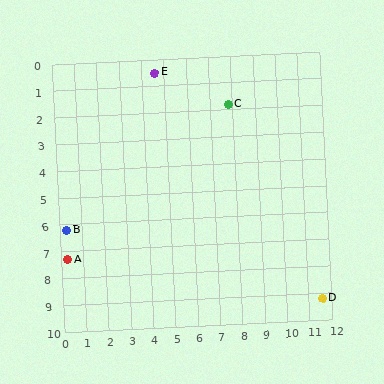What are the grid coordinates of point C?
Point C is at approximately (7.8, 1.8).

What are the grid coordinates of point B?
Point B is at approximately (0.3, 6.2).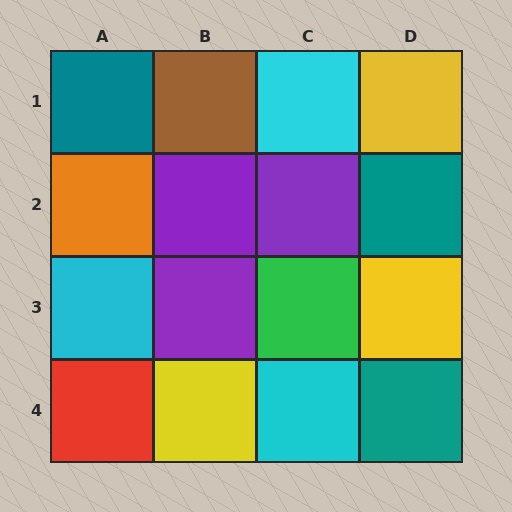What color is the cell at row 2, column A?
Orange.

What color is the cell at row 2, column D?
Teal.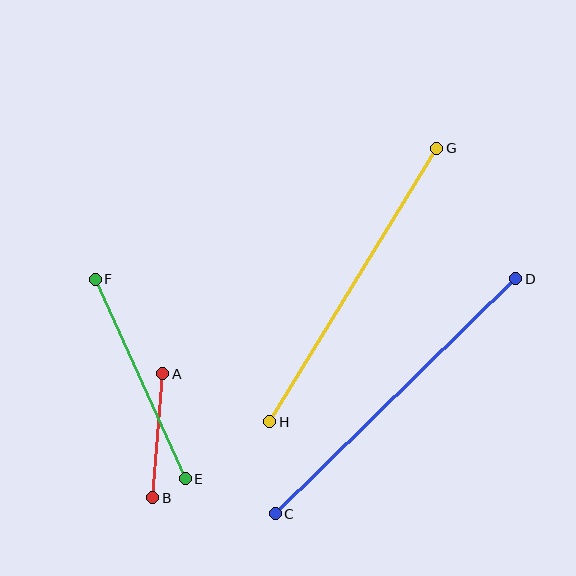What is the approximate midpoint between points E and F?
The midpoint is at approximately (140, 379) pixels.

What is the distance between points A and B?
The distance is approximately 124 pixels.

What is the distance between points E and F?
The distance is approximately 219 pixels.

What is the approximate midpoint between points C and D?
The midpoint is at approximately (395, 396) pixels.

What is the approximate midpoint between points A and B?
The midpoint is at approximately (158, 436) pixels.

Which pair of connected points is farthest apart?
Points C and D are farthest apart.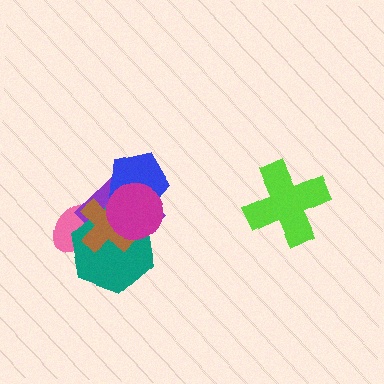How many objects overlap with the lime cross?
0 objects overlap with the lime cross.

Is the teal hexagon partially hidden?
Yes, it is partially covered by another shape.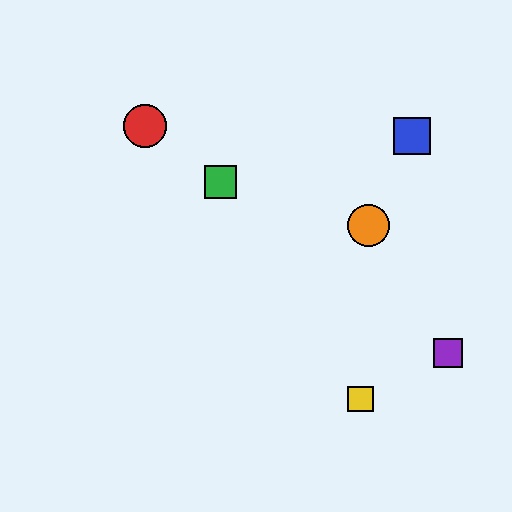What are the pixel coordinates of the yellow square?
The yellow square is at (361, 399).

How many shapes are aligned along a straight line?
3 shapes (the red circle, the green square, the purple square) are aligned along a straight line.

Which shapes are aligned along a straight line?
The red circle, the green square, the purple square are aligned along a straight line.